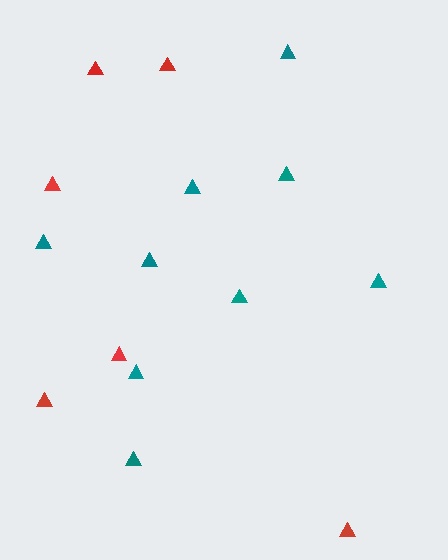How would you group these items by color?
There are 2 groups: one group of red triangles (6) and one group of teal triangles (9).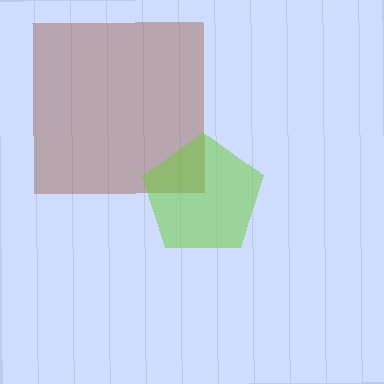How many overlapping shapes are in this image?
There are 2 overlapping shapes in the image.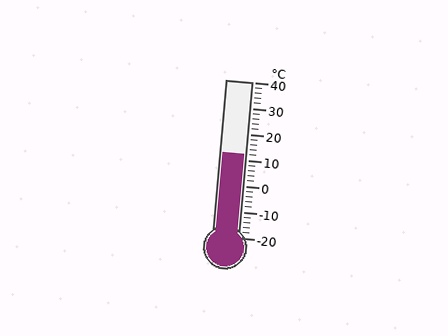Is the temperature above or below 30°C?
The temperature is below 30°C.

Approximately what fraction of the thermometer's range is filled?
The thermometer is filled to approximately 55% of its range.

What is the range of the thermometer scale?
The thermometer scale ranges from -20°C to 40°C.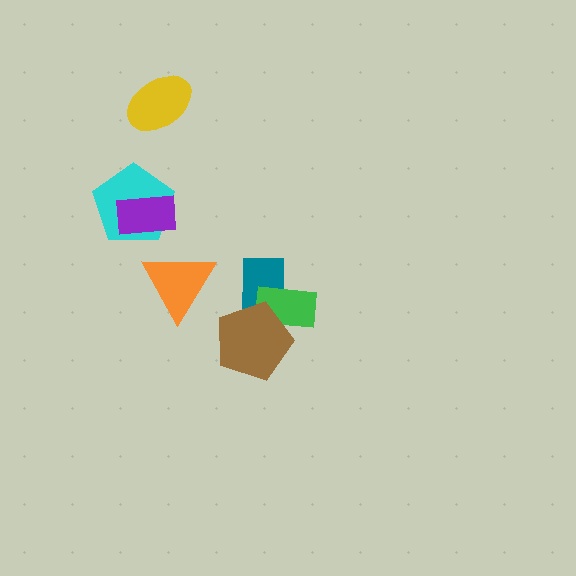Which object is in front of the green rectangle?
The brown pentagon is in front of the green rectangle.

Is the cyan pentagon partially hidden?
Yes, it is partially covered by another shape.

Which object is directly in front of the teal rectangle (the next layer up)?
The green rectangle is directly in front of the teal rectangle.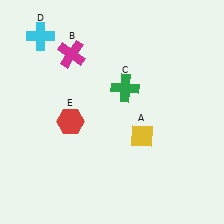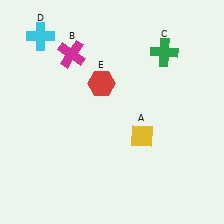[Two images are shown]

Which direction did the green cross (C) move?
The green cross (C) moved right.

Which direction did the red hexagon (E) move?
The red hexagon (E) moved up.